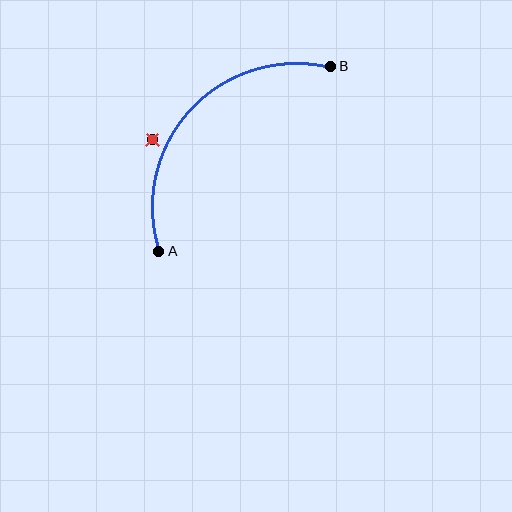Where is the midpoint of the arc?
The arc midpoint is the point on the curve farthest from the straight line joining A and B. It sits above and to the left of that line.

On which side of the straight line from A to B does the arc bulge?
The arc bulges above and to the left of the straight line connecting A and B.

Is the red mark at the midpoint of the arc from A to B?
No — the red mark does not lie on the arc at all. It sits slightly outside the curve.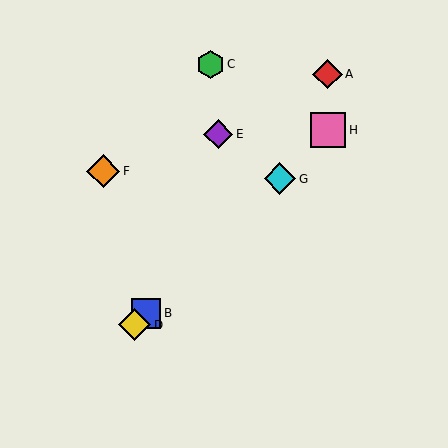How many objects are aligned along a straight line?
4 objects (B, D, G, H) are aligned along a straight line.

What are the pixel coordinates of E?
Object E is at (218, 134).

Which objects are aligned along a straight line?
Objects B, D, G, H are aligned along a straight line.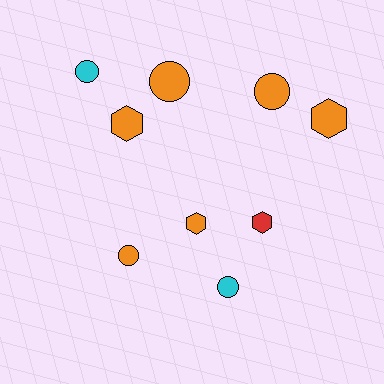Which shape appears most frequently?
Circle, with 5 objects.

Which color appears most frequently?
Orange, with 6 objects.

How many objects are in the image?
There are 9 objects.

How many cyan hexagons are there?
There are no cyan hexagons.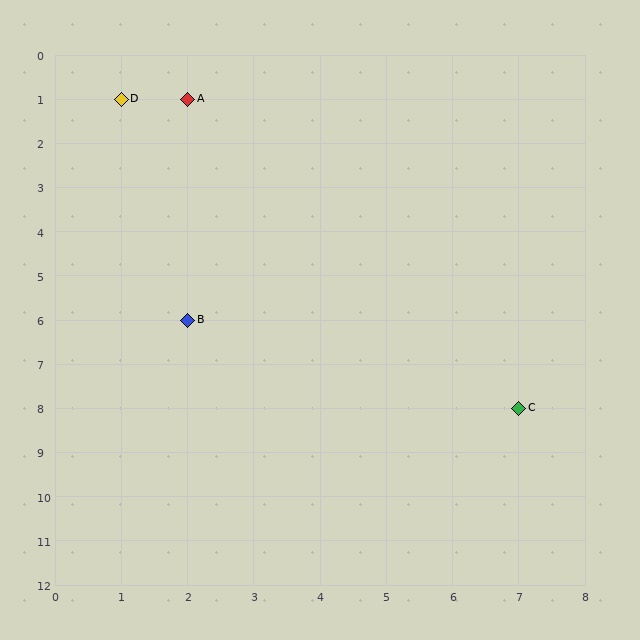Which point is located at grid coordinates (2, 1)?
Point A is at (2, 1).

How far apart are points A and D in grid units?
Points A and D are 1 column apart.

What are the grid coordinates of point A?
Point A is at grid coordinates (2, 1).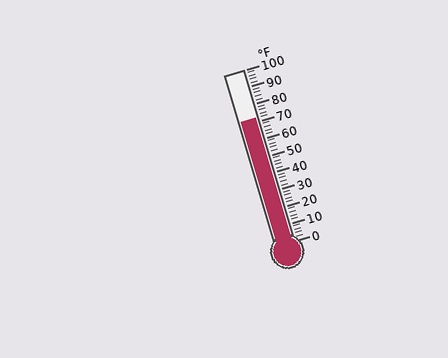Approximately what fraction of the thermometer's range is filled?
The thermometer is filled to approximately 70% of its range.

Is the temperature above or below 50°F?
The temperature is above 50°F.